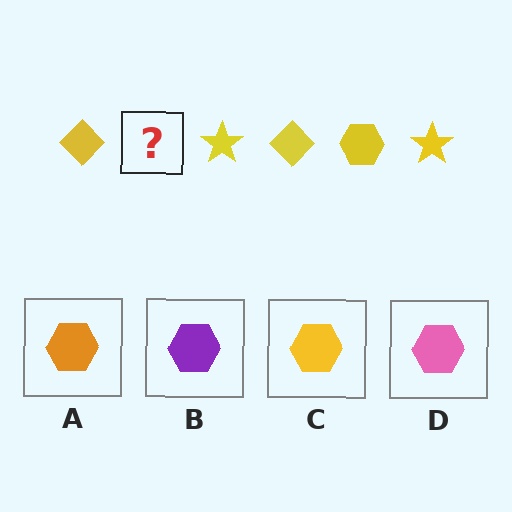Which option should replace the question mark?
Option C.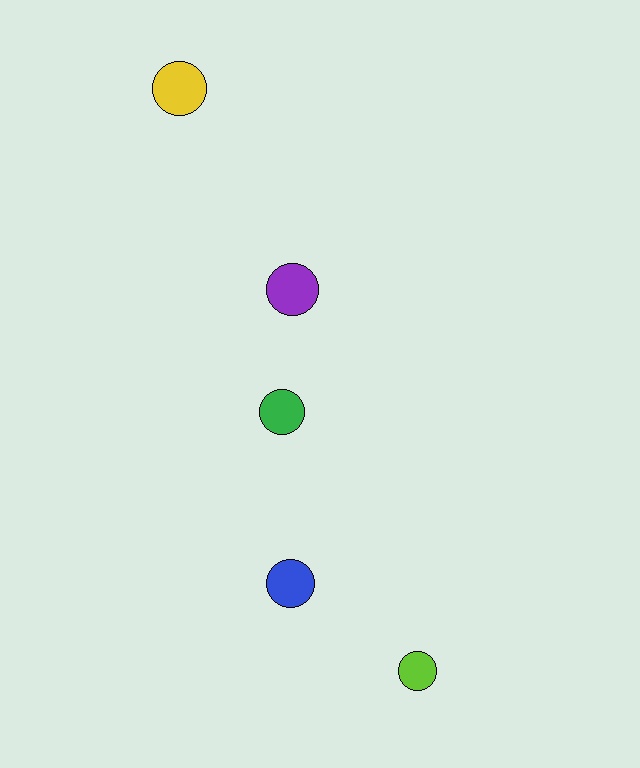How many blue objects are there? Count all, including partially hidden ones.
There is 1 blue object.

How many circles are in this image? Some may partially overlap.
There are 5 circles.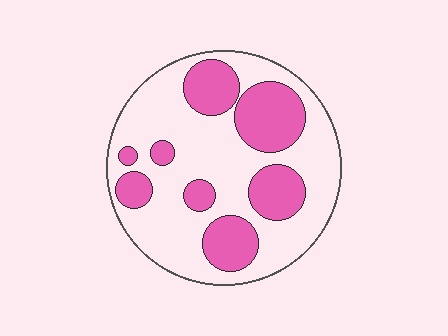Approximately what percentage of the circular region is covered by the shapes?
Approximately 35%.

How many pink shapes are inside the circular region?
8.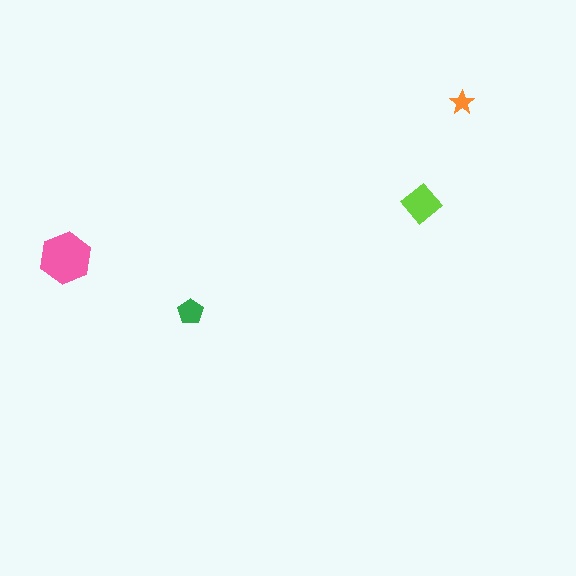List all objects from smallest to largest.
The orange star, the green pentagon, the lime diamond, the pink hexagon.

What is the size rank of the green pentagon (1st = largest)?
3rd.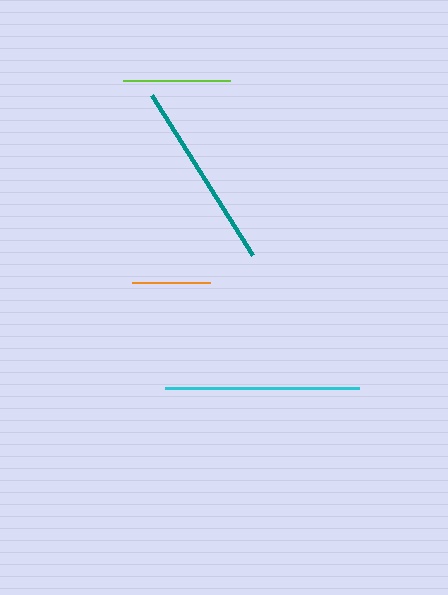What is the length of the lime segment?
The lime segment is approximately 107 pixels long.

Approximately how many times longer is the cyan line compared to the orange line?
The cyan line is approximately 2.5 times the length of the orange line.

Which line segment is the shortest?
The orange line is the shortest at approximately 77 pixels.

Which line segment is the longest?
The cyan line is the longest at approximately 194 pixels.